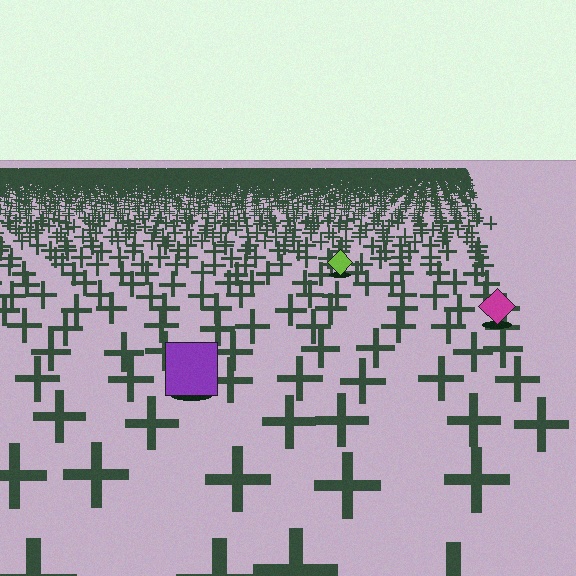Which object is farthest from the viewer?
The lime diamond is farthest from the viewer. It appears smaller and the ground texture around it is denser.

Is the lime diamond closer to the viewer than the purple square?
No. The purple square is closer — you can tell from the texture gradient: the ground texture is coarser near it.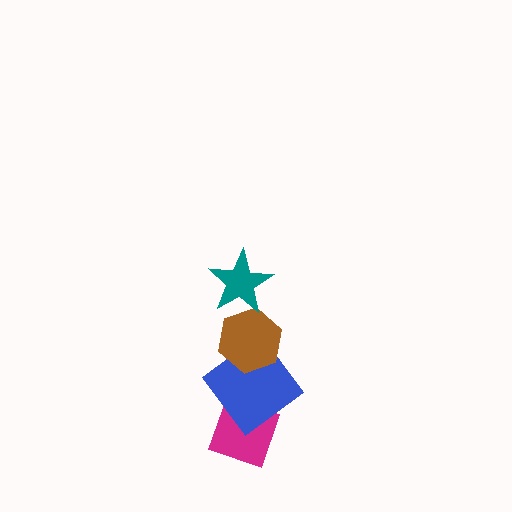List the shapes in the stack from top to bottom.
From top to bottom: the teal star, the brown hexagon, the blue diamond, the magenta diamond.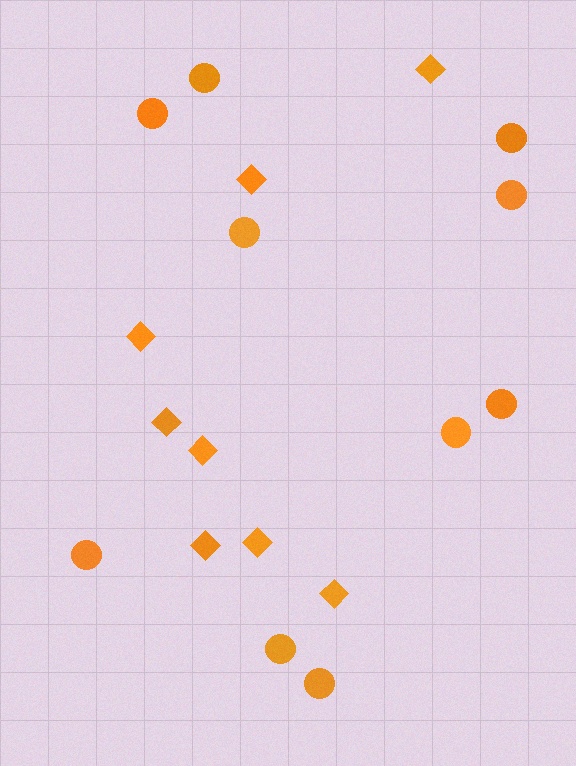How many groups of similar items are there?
There are 2 groups: one group of diamonds (8) and one group of circles (10).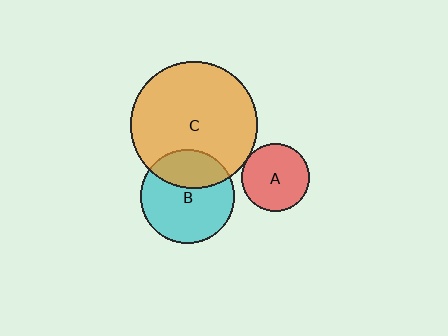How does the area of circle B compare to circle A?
Approximately 1.9 times.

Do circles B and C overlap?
Yes.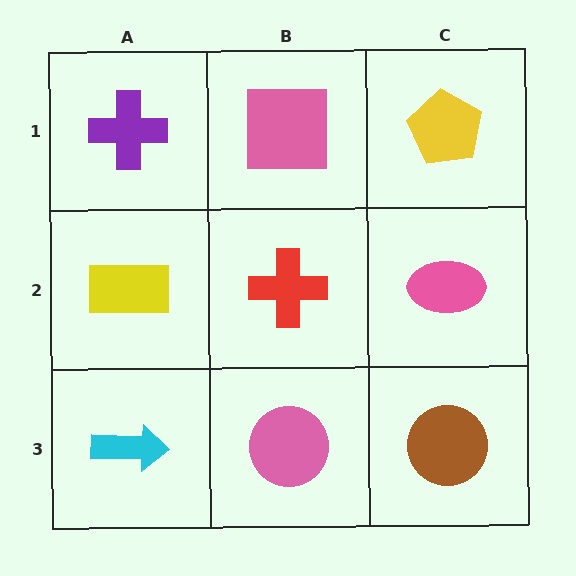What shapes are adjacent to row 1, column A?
A yellow rectangle (row 2, column A), a pink square (row 1, column B).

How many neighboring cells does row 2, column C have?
3.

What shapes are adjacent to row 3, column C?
A pink ellipse (row 2, column C), a pink circle (row 3, column B).